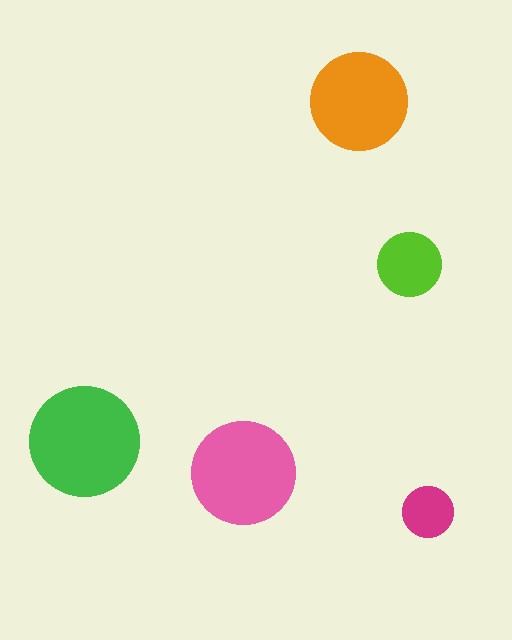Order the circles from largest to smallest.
the green one, the pink one, the orange one, the lime one, the magenta one.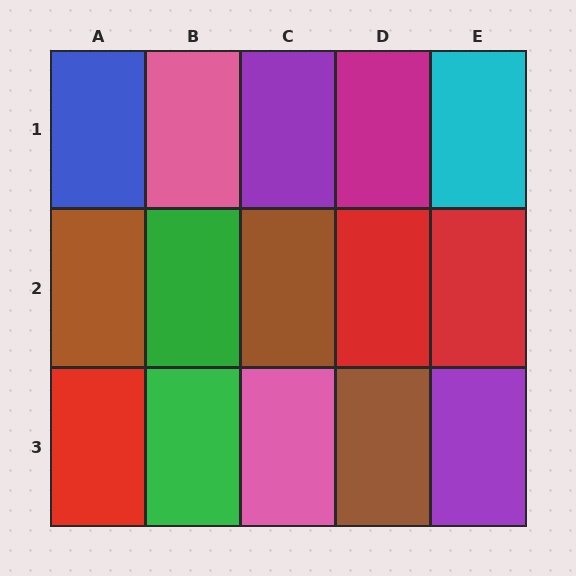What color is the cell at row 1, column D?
Magenta.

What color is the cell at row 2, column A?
Brown.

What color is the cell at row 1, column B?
Pink.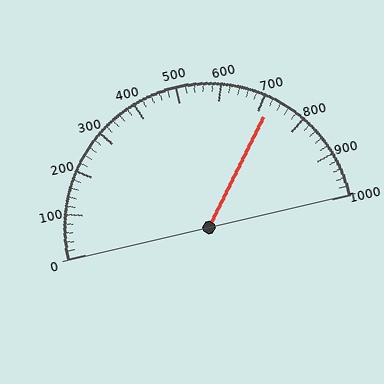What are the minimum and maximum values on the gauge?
The gauge ranges from 0 to 1000.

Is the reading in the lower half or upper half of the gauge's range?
The reading is in the upper half of the range (0 to 1000).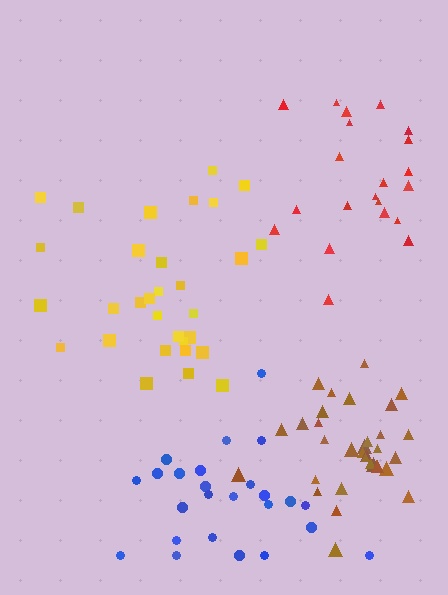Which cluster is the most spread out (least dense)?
Red.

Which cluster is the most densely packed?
Brown.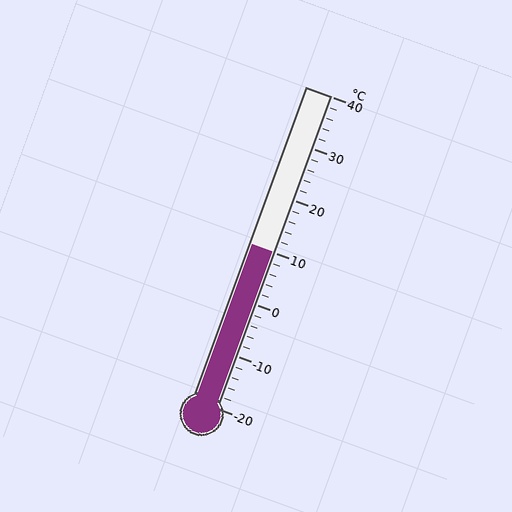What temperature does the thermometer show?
The thermometer shows approximately 10°C.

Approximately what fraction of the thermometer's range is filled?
The thermometer is filled to approximately 50% of its range.